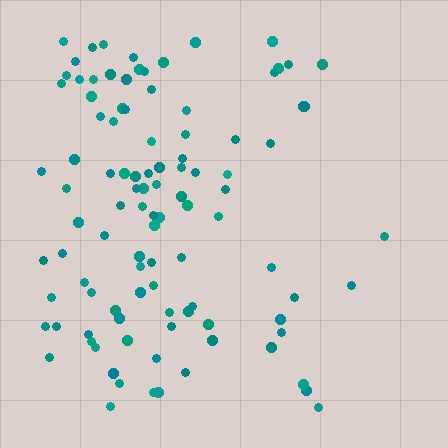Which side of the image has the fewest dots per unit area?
The right.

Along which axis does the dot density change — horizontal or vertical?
Horizontal.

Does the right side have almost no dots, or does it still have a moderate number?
Still a moderate number, just noticeably fewer than the left.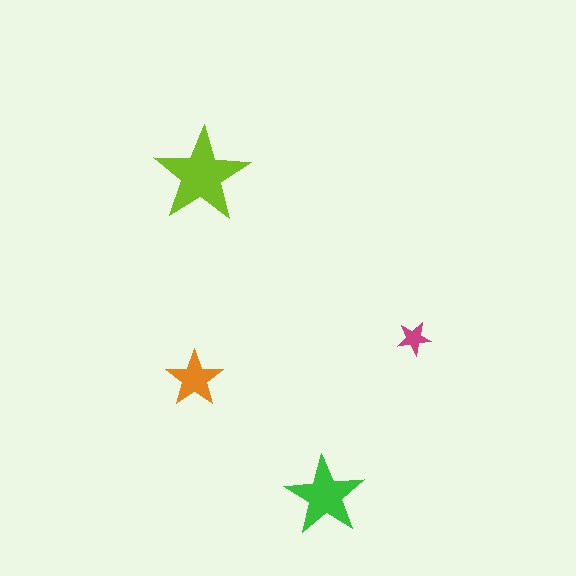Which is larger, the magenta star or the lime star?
The lime one.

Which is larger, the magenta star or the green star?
The green one.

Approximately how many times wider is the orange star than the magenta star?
About 1.5 times wider.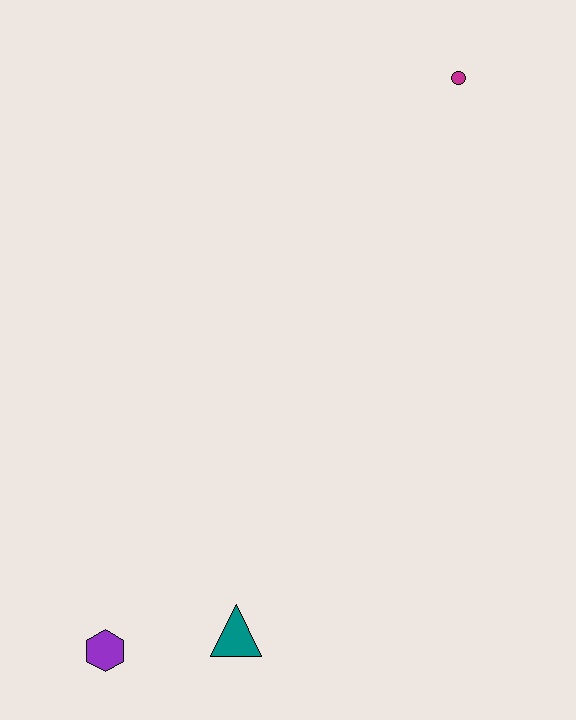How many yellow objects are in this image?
There are no yellow objects.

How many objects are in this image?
There are 3 objects.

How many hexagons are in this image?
There is 1 hexagon.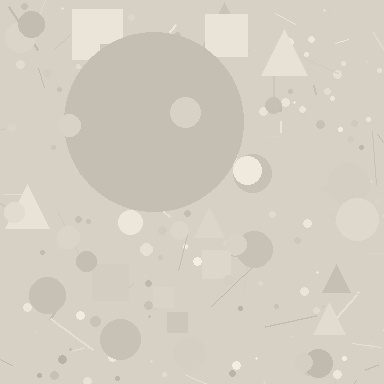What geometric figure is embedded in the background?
A circle is embedded in the background.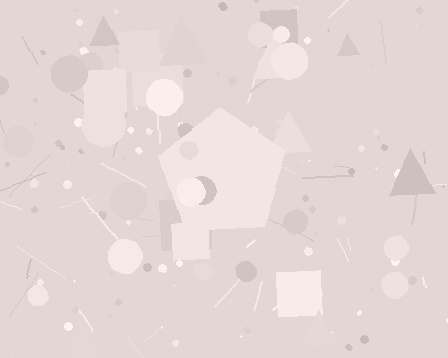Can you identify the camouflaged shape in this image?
The camouflaged shape is a pentagon.